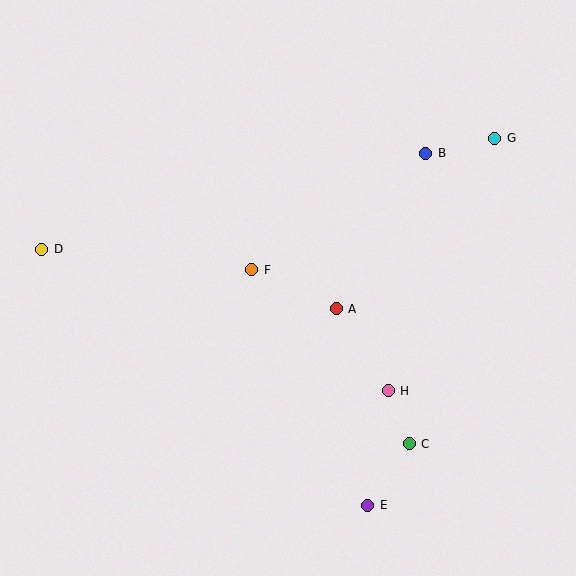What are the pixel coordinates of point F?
Point F is at (252, 270).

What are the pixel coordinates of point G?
Point G is at (495, 138).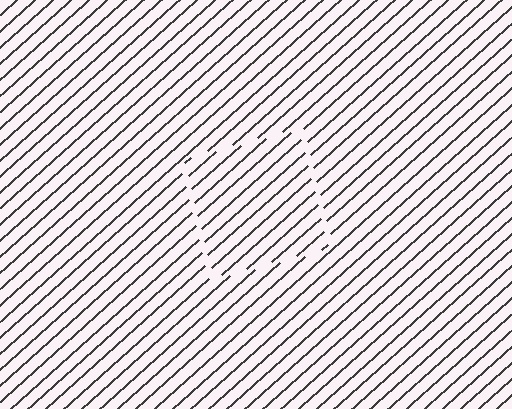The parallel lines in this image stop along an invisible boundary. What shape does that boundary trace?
An illusory square. The interior of the shape contains the same grating, shifted by half a period — the contour is defined by the phase discontinuity where line-ends from the inner and outer gratings abut.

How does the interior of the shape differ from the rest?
The interior of the shape contains the same grating, shifted by half a period — the contour is defined by the phase discontinuity where line-ends from the inner and outer gratings abut.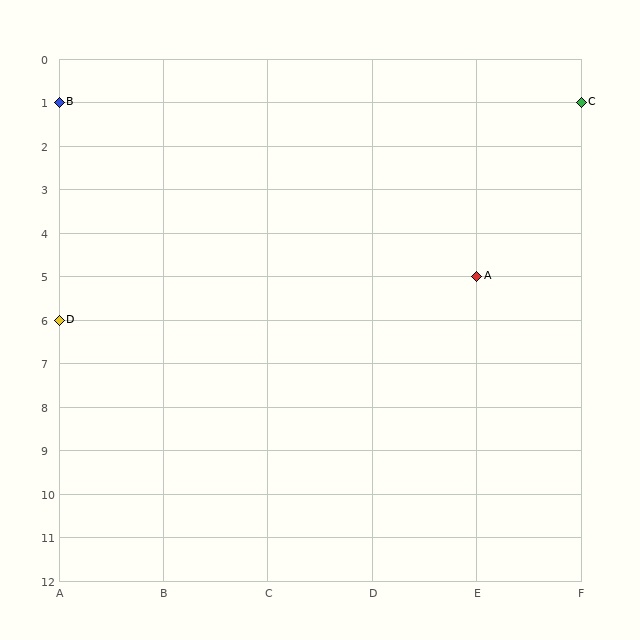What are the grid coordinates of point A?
Point A is at grid coordinates (E, 5).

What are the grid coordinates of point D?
Point D is at grid coordinates (A, 6).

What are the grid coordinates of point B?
Point B is at grid coordinates (A, 1).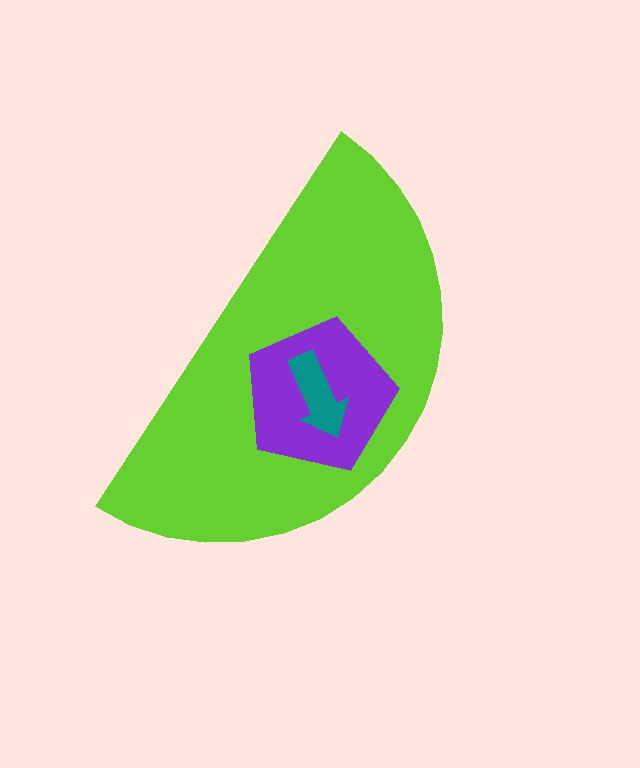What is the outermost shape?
The lime semicircle.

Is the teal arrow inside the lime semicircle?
Yes.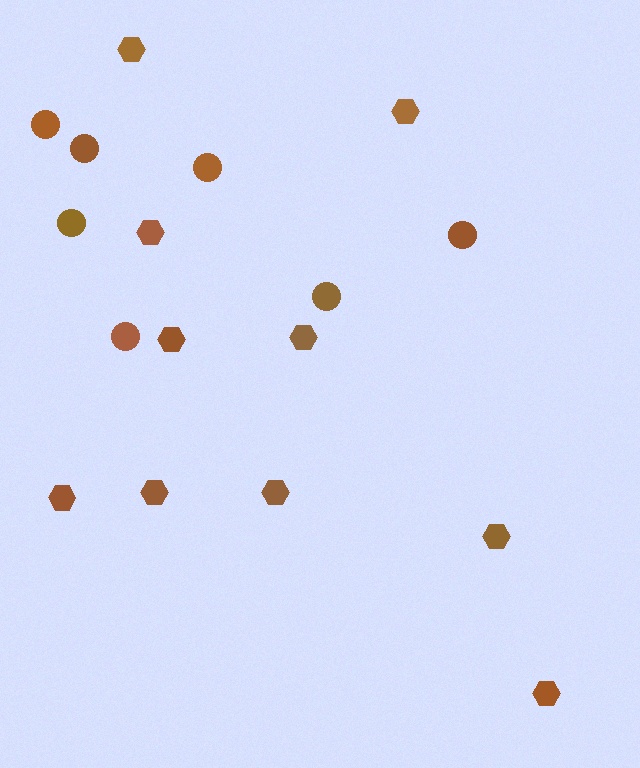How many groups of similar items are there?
There are 2 groups: one group of circles (7) and one group of hexagons (10).